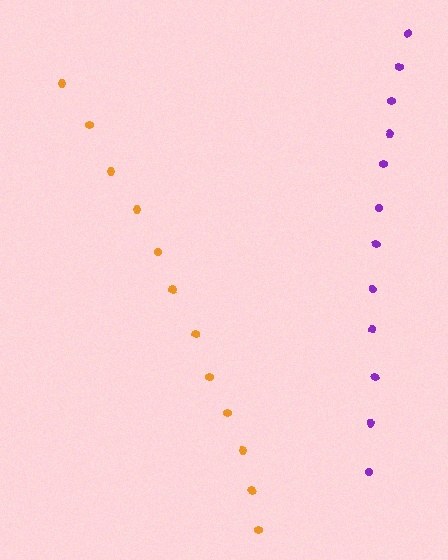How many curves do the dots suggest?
There are 2 distinct paths.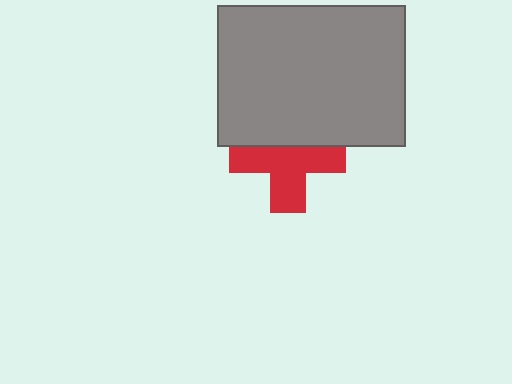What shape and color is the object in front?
The object in front is a gray rectangle.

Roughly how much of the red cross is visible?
About half of it is visible (roughly 63%).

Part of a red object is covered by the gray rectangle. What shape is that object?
It is a cross.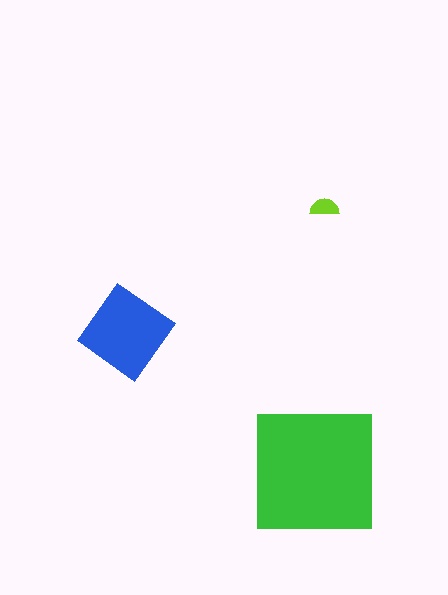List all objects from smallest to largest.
The lime semicircle, the blue diamond, the green square.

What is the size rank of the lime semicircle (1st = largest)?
3rd.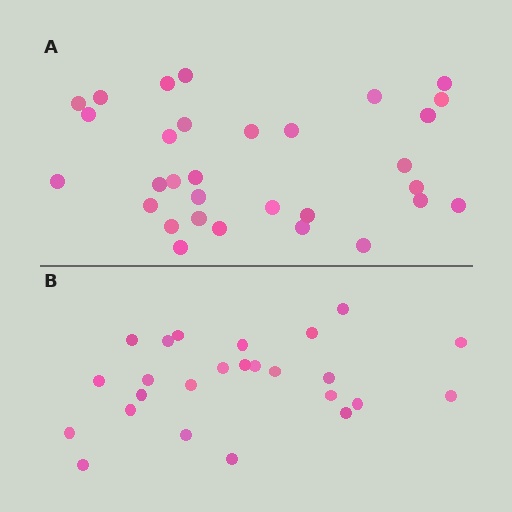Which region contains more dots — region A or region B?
Region A (the top region) has more dots.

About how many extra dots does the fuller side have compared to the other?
Region A has about 6 more dots than region B.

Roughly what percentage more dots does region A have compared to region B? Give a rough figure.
About 25% more.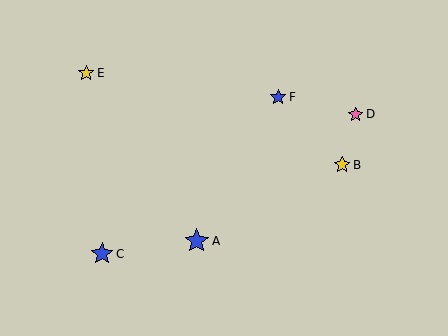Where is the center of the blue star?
The center of the blue star is at (197, 241).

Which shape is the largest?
The blue star (labeled A) is the largest.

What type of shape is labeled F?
Shape F is a blue star.